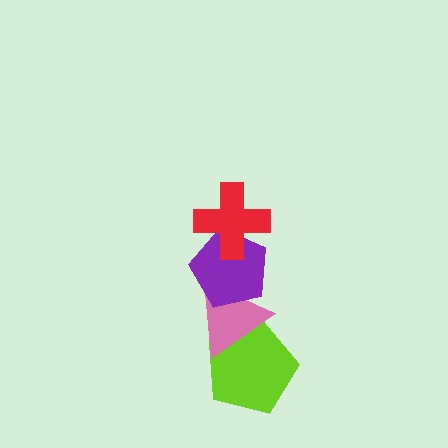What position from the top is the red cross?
The red cross is 1st from the top.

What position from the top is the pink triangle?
The pink triangle is 3rd from the top.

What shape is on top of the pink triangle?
The purple pentagon is on top of the pink triangle.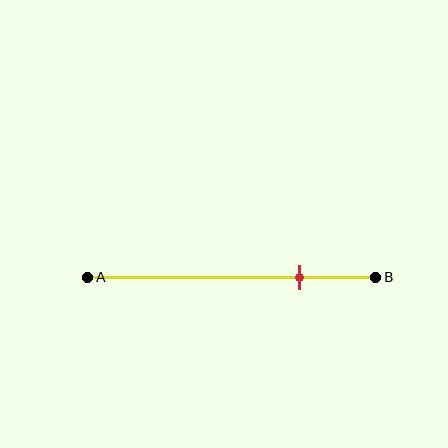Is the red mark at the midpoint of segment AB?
No, the mark is at about 75% from A, not at the 50% midpoint.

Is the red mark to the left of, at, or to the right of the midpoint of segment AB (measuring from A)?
The red mark is to the right of the midpoint of segment AB.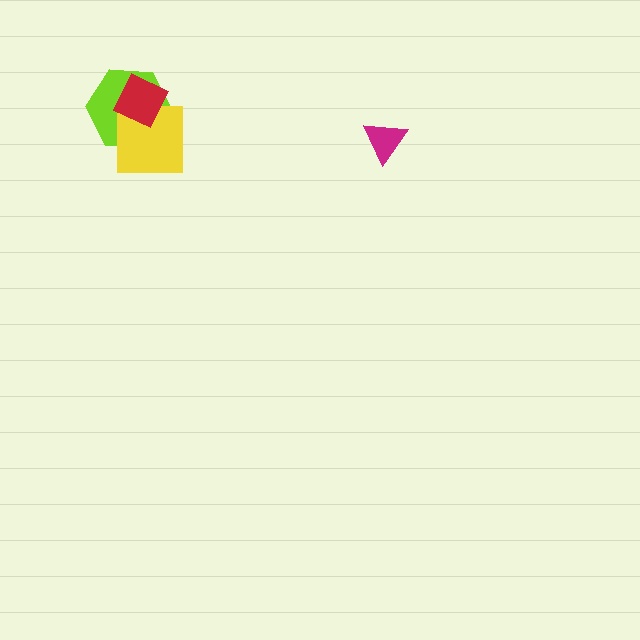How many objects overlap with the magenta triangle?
0 objects overlap with the magenta triangle.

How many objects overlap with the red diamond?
2 objects overlap with the red diamond.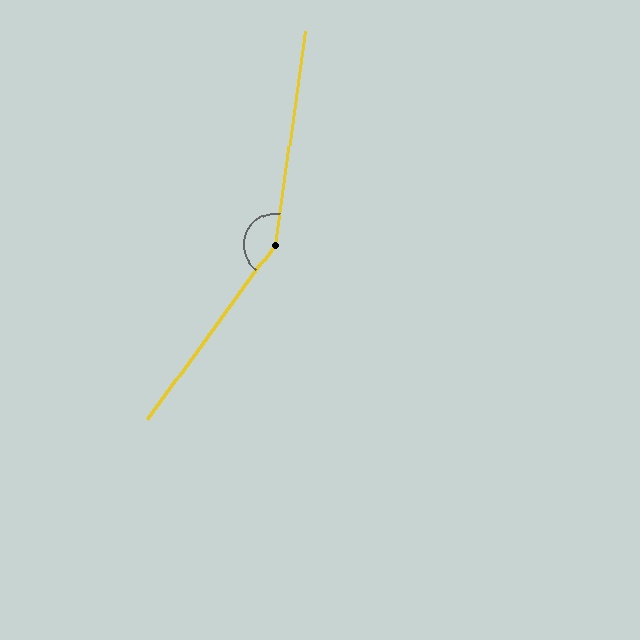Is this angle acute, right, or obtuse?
It is obtuse.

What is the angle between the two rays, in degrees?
Approximately 152 degrees.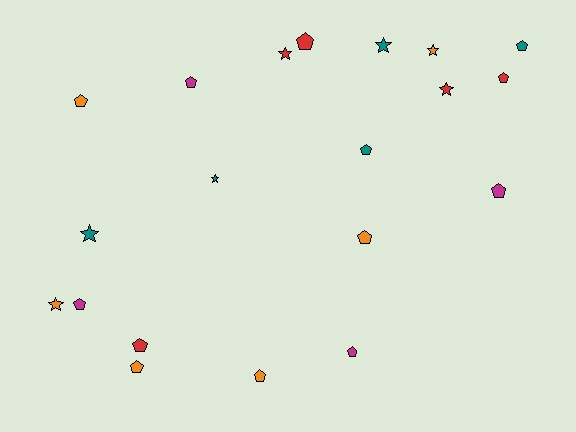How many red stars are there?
There are 2 red stars.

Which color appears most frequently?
Orange, with 6 objects.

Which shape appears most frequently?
Pentagon, with 13 objects.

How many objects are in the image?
There are 20 objects.